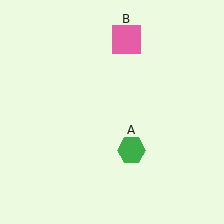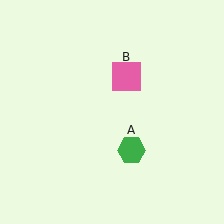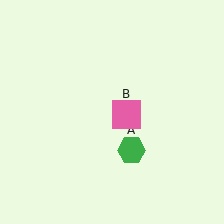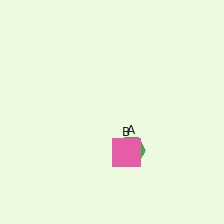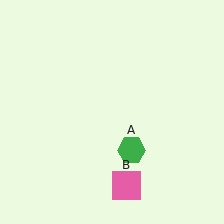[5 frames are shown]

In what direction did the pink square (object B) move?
The pink square (object B) moved down.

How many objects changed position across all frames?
1 object changed position: pink square (object B).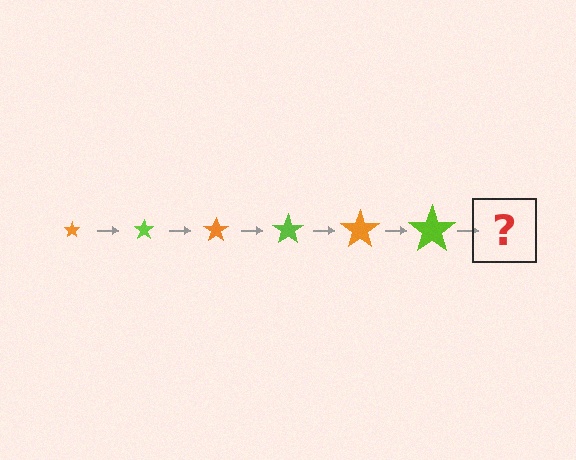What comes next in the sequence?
The next element should be an orange star, larger than the previous one.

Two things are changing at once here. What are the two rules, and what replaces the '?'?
The two rules are that the star grows larger each step and the color cycles through orange and lime. The '?' should be an orange star, larger than the previous one.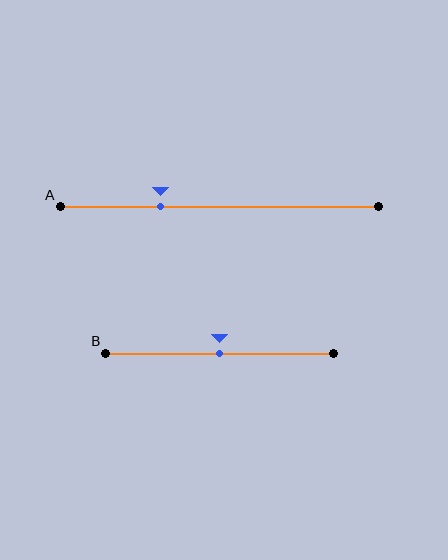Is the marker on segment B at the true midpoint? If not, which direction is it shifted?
Yes, the marker on segment B is at the true midpoint.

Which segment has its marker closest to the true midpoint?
Segment B has its marker closest to the true midpoint.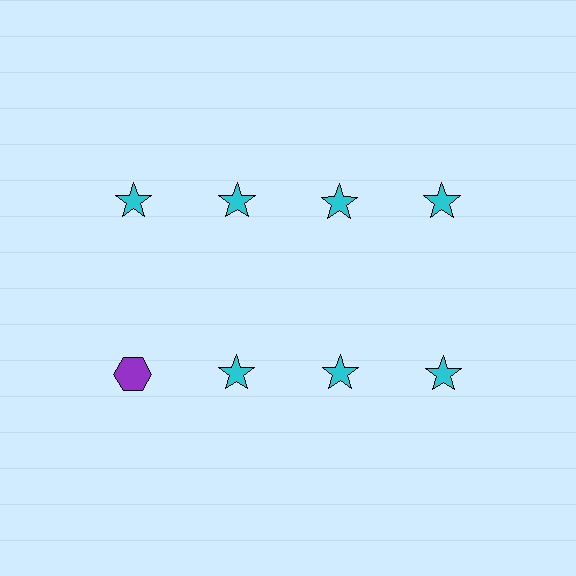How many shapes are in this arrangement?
There are 8 shapes arranged in a grid pattern.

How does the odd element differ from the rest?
It differs in both color (purple instead of cyan) and shape (hexagon instead of star).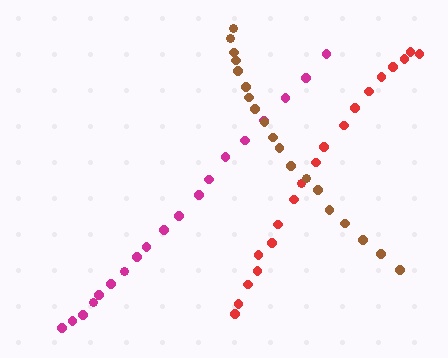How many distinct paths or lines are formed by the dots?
There are 3 distinct paths.